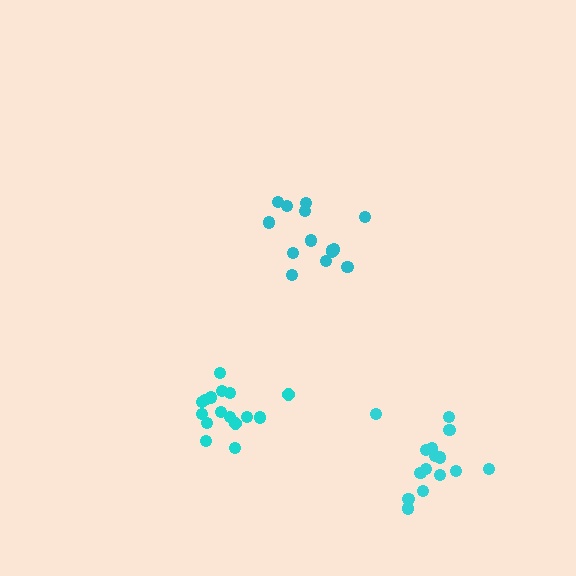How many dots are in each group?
Group 1: 15 dots, Group 2: 14 dots, Group 3: 16 dots (45 total).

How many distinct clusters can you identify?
There are 3 distinct clusters.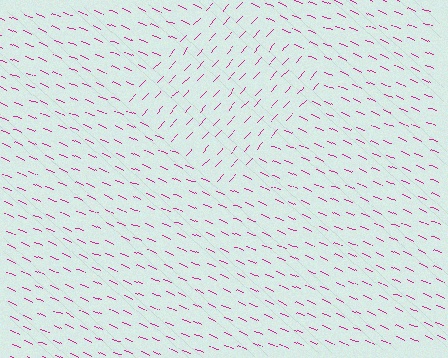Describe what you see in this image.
The image is filled with small magenta line segments. A diamond region in the image has lines oriented differently from the surrounding lines, creating a visible texture boundary.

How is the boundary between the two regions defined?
The boundary is defined purely by a change in line orientation (approximately 71 degrees difference). All lines are the same color and thickness.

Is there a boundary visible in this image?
Yes, there is a texture boundary formed by a change in line orientation.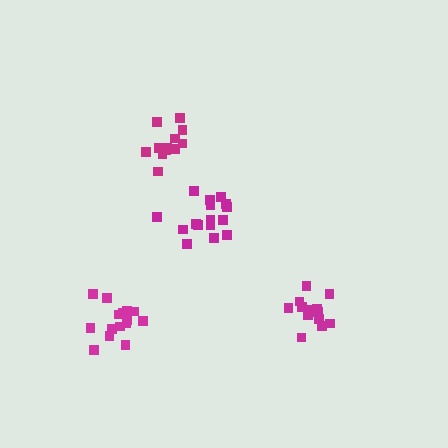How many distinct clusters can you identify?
There are 4 distinct clusters.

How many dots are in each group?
Group 1: 16 dots, Group 2: 14 dots, Group 3: 12 dots, Group 4: 15 dots (57 total).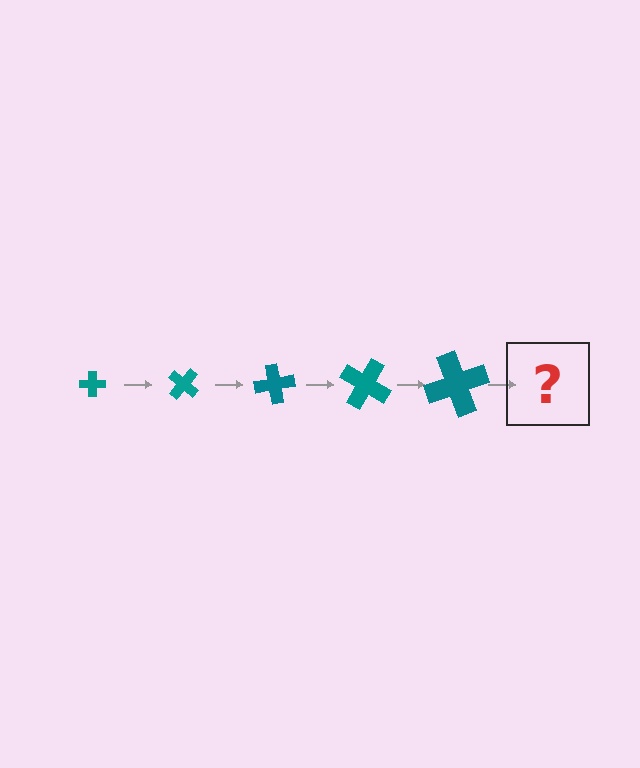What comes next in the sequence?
The next element should be a cross, larger than the previous one and rotated 200 degrees from the start.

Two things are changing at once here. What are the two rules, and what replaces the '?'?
The two rules are that the cross grows larger each step and it rotates 40 degrees each step. The '?' should be a cross, larger than the previous one and rotated 200 degrees from the start.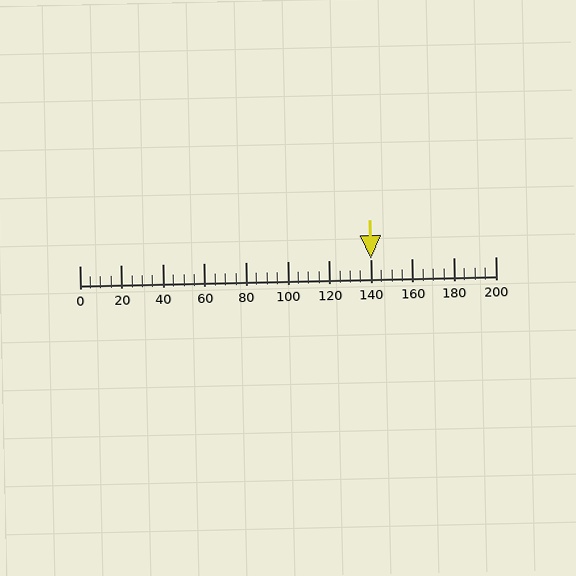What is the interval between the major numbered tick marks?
The major tick marks are spaced 20 units apart.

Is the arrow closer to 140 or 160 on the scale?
The arrow is closer to 140.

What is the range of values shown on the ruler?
The ruler shows values from 0 to 200.